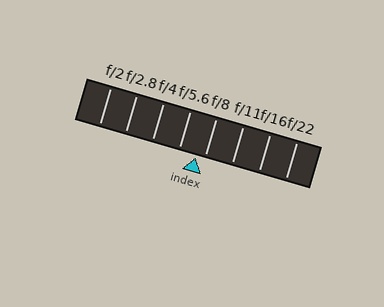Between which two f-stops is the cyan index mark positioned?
The index mark is between f/5.6 and f/8.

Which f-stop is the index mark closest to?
The index mark is closest to f/8.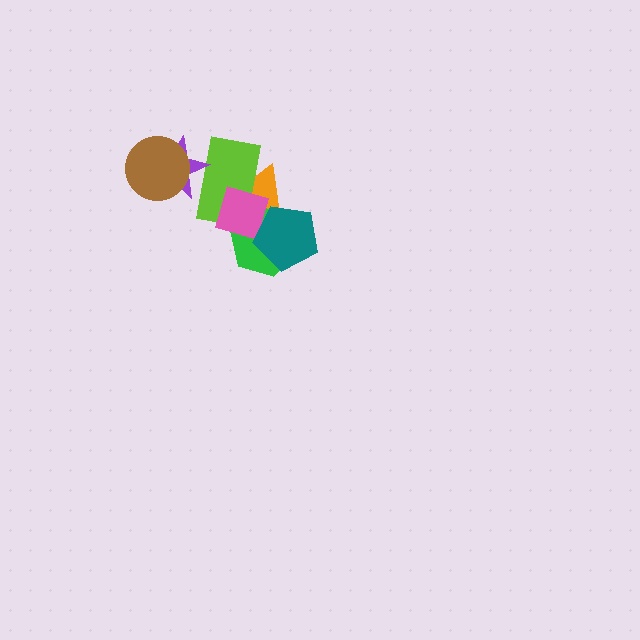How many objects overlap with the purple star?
2 objects overlap with the purple star.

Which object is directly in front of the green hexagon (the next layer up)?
The lime rectangle is directly in front of the green hexagon.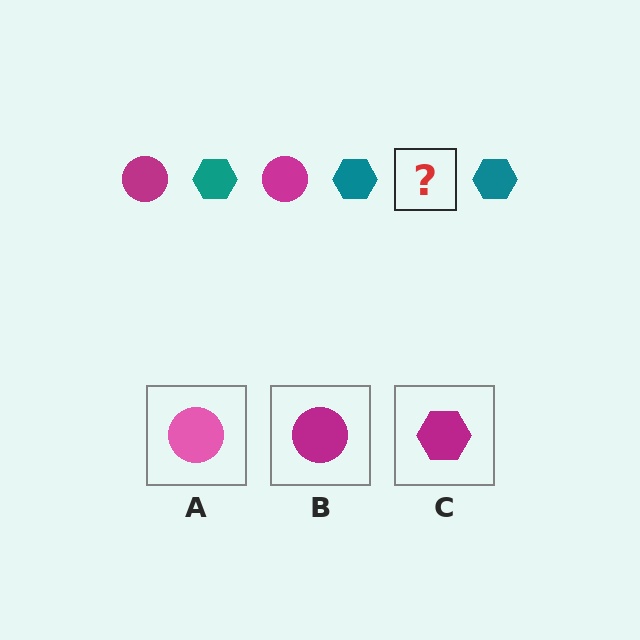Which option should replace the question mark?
Option B.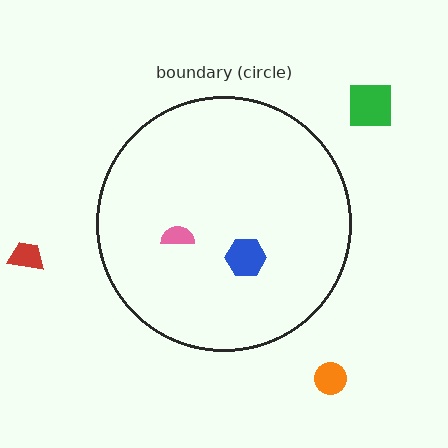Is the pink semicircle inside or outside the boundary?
Inside.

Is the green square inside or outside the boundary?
Outside.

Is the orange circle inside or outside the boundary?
Outside.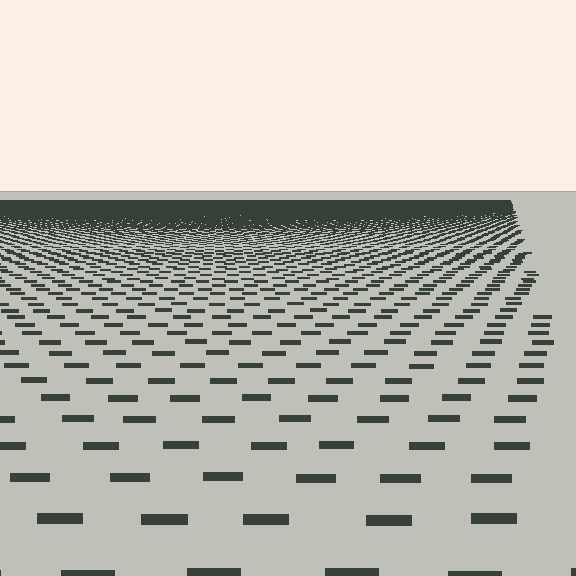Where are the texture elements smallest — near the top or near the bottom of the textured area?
Near the top.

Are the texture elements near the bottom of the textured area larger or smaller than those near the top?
Larger. Near the bottom, elements are closer to the viewer and appear at a bigger on-screen size.